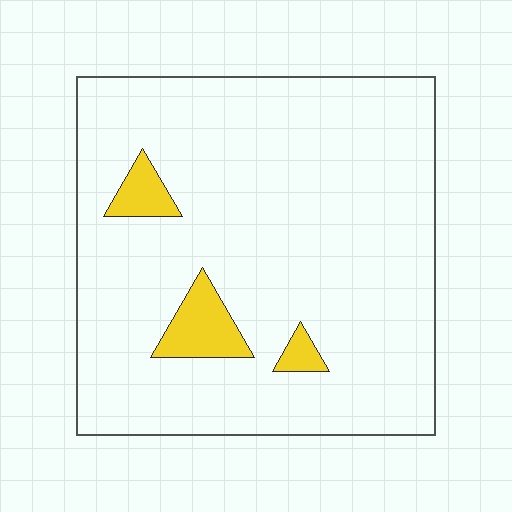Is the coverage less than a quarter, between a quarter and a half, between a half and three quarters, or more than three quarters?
Less than a quarter.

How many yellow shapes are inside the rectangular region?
3.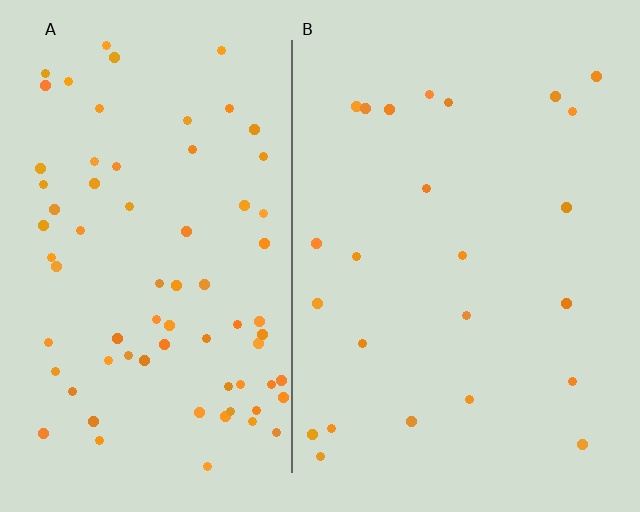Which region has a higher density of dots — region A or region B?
A (the left).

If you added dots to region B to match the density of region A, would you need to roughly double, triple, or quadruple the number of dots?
Approximately triple.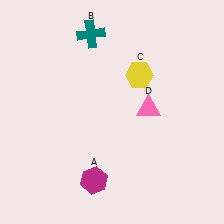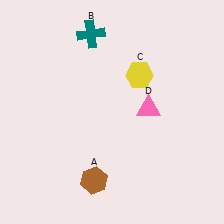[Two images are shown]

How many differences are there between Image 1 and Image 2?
There is 1 difference between the two images.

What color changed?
The hexagon (A) changed from magenta in Image 1 to brown in Image 2.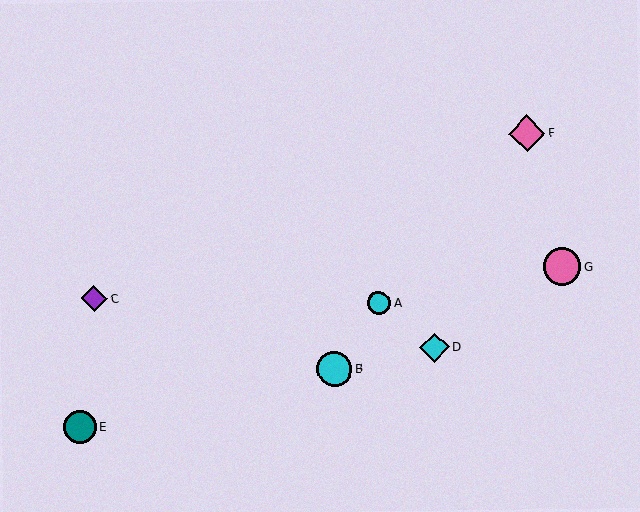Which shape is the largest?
The pink circle (labeled G) is the largest.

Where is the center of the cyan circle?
The center of the cyan circle is at (335, 369).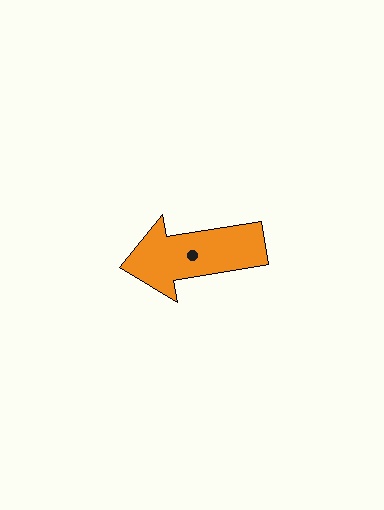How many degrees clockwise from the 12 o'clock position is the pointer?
Approximately 261 degrees.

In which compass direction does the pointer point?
West.